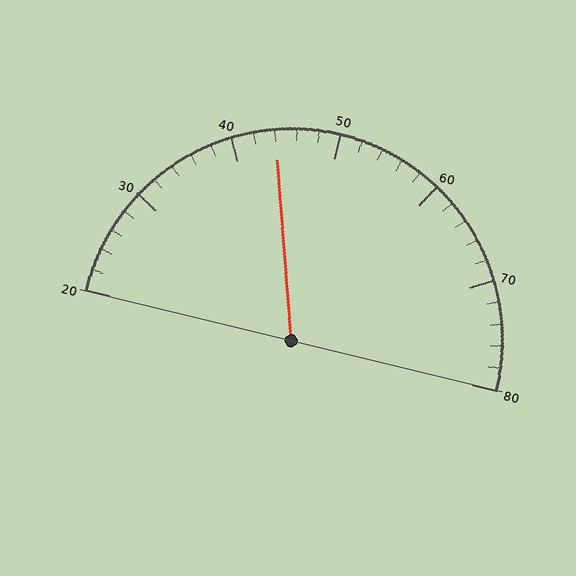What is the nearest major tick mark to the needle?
The nearest major tick mark is 40.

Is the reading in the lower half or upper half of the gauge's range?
The reading is in the lower half of the range (20 to 80).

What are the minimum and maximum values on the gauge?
The gauge ranges from 20 to 80.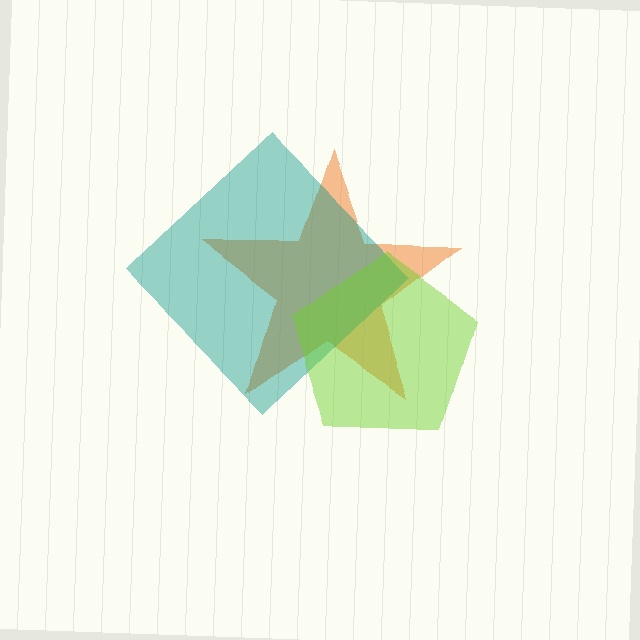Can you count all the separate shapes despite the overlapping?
Yes, there are 3 separate shapes.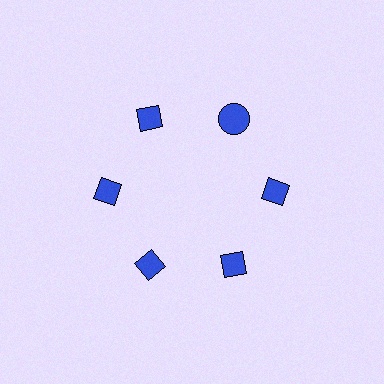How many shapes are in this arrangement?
There are 6 shapes arranged in a ring pattern.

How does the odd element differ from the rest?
It has a different shape: circle instead of diamond.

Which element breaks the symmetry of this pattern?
The blue circle at roughly the 1 o'clock position breaks the symmetry. All other shapes are blue diamonds.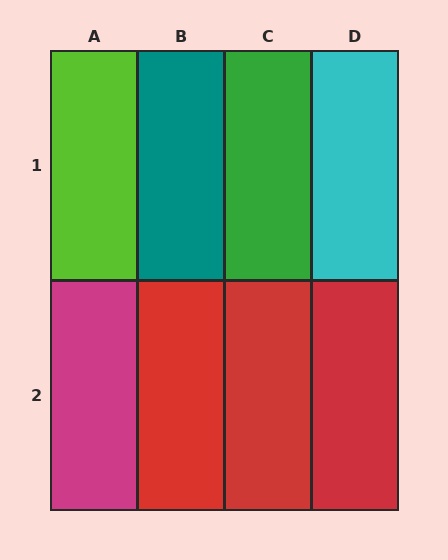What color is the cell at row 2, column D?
Red.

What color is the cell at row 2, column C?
Red.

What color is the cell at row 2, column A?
Magenta.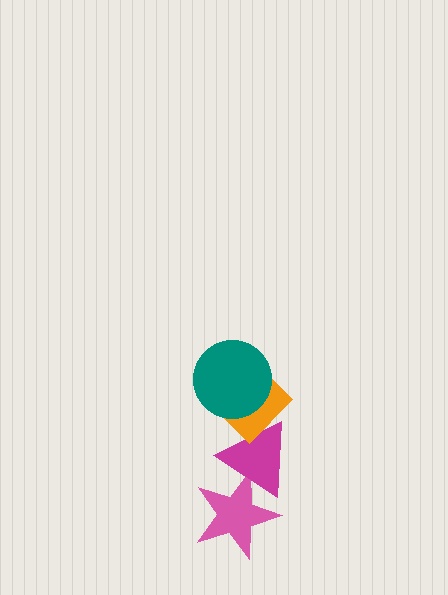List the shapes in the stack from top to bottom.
From top to bottom: the teal circle, the orange diamond, the magenta triangle, the pink star.